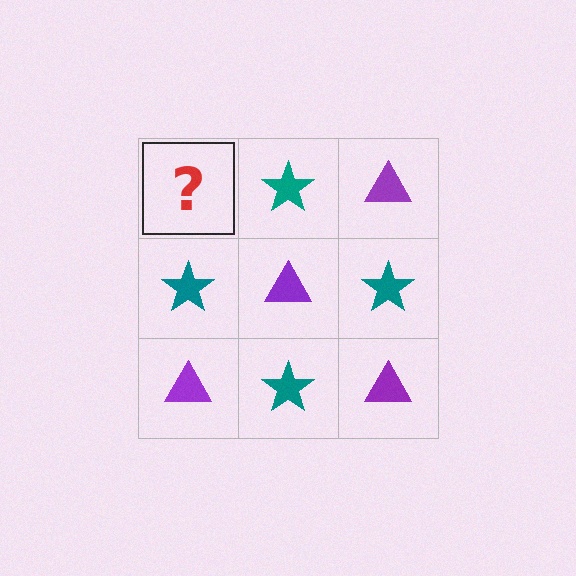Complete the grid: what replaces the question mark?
The question mark should be replaced with a purple triangle.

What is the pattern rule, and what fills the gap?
The rule is that it alternates purple triangle and teal star in a checkerboard pattern. The gap should be filled with a purple triangle.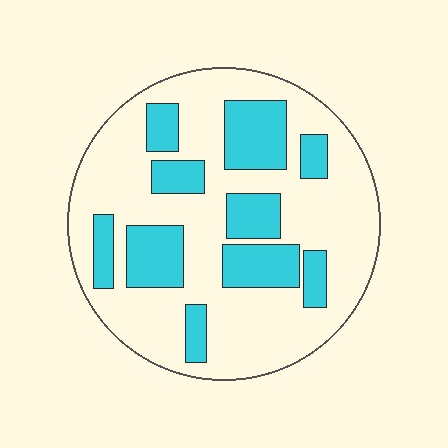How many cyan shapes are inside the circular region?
10.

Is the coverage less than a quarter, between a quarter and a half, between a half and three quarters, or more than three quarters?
Between a quarter and a half.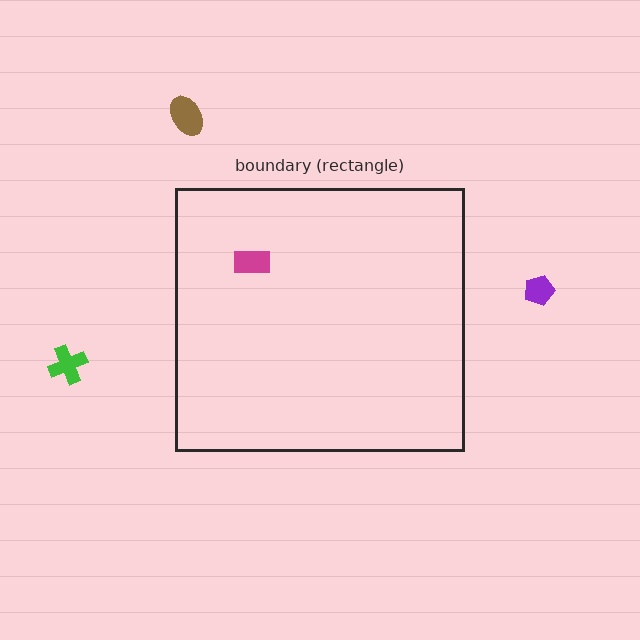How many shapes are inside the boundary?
1 inside, 3 outside.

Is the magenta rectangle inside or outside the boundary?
Inside.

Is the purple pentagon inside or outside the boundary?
Outside.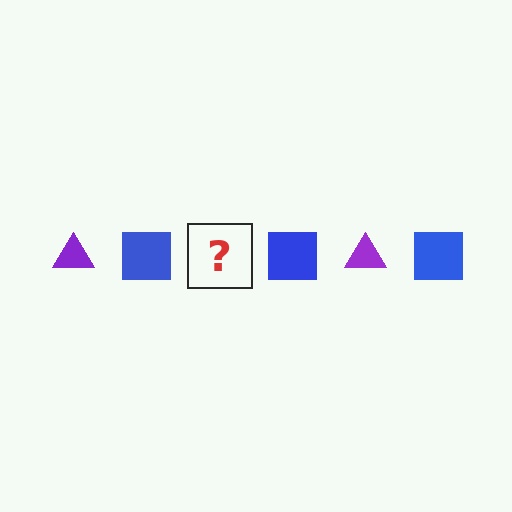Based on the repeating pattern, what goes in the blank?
The blank should be a purple triangle.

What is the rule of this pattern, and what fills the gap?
The rule is that the pattern alternates between purple triangle and blue square. The gap should be filled with a purple triangle.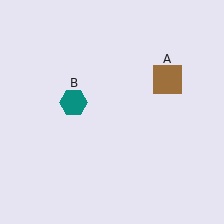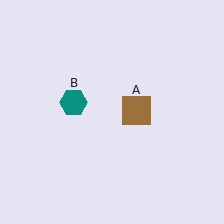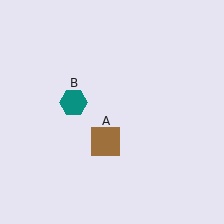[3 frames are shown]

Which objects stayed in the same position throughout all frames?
Teal hexagon (object B) remained stationary.